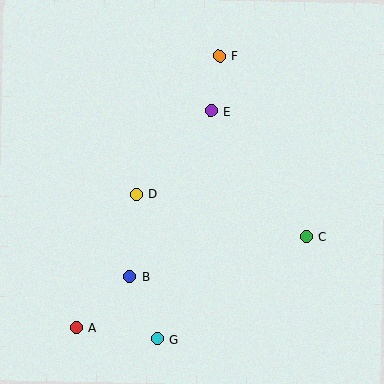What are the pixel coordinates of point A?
Point A is at (77, 327).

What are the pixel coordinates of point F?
Point F is at (219, 56).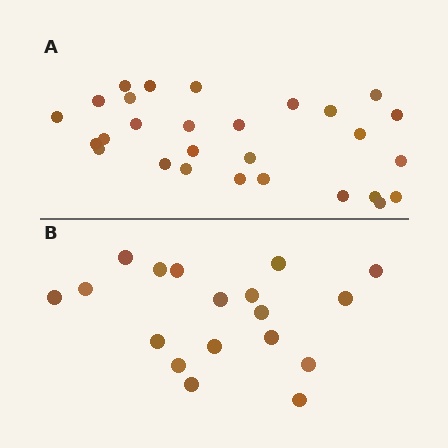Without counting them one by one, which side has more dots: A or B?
Region A (the top region) has more dots.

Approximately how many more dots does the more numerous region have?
Region A has roughly 10 or so more dots than region B.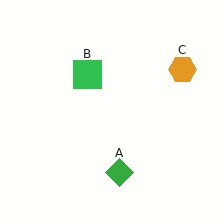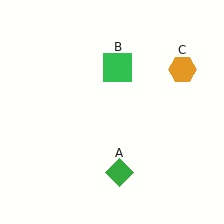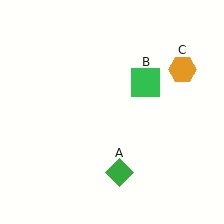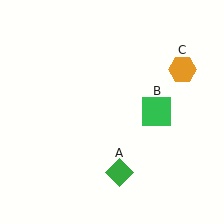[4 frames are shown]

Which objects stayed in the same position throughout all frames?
Green diamond (object A) and orange hexagon (object C) remained stationary.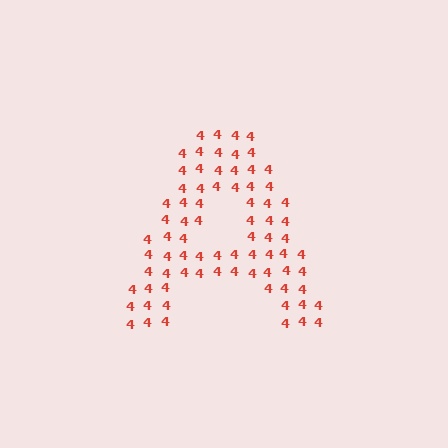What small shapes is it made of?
It is made of small digit 4's.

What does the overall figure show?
The overall figure shows the letter A.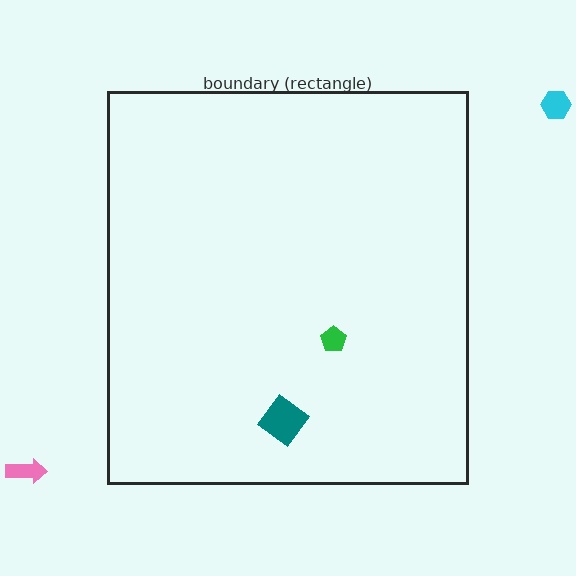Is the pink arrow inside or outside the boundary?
Outside.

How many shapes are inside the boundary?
2 inside, 2 outside.